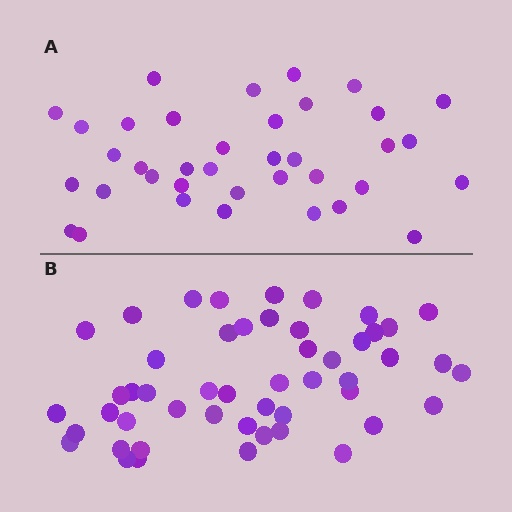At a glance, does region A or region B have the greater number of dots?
Region B (the bottom region) has more dots.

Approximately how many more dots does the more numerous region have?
Region B has approximately 15 more dots than region A.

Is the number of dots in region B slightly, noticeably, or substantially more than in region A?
Region B has noticeably more, but not dramatically so. The ratio is roughly 1.4 to 1.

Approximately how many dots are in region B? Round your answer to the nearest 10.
About 50 dots.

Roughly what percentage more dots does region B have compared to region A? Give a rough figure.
About 35% more.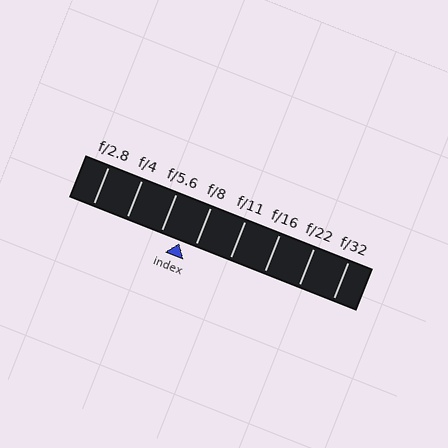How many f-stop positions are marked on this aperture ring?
There are 8 f-stop positions marked.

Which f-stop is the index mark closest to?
The index mark is closest to f/8.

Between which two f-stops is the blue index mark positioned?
The index mark is between f/5.6 and f/8.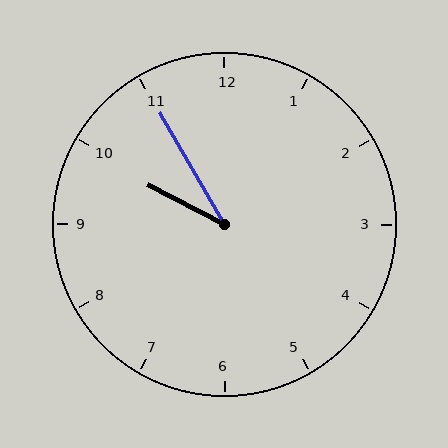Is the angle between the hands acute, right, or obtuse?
It is acute.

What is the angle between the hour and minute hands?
Approximately 32 degrees.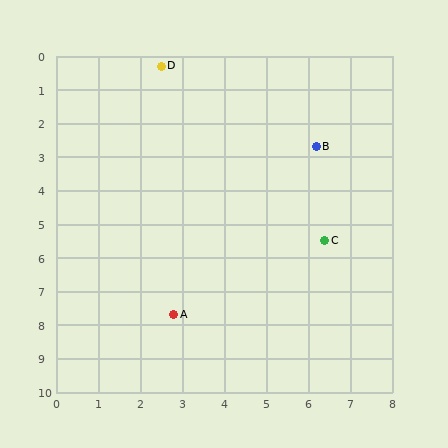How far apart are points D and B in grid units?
Points D and B are about 4.4 grid units apart.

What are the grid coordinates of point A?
Point A is at approximately (2.8, 7.7).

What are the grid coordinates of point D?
Point D is at approximately (2.5, 0.3).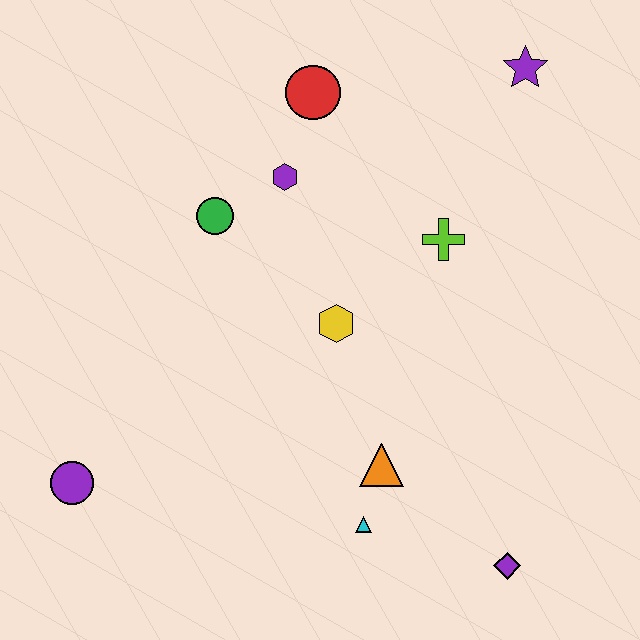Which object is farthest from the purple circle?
The purple star is farthest from the purple circle.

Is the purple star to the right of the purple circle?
Yes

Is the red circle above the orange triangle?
Yes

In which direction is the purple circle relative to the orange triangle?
The purple circle is to the left of the orange triangle.